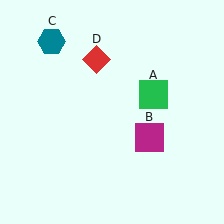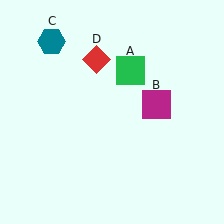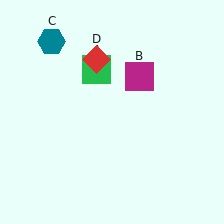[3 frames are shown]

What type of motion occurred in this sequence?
The green square (object A), magenta square (object B) rotated counterclockwise around the center of the scene.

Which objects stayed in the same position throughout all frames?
Teal hexagon (object C) and red diamond (object D) remained stationary.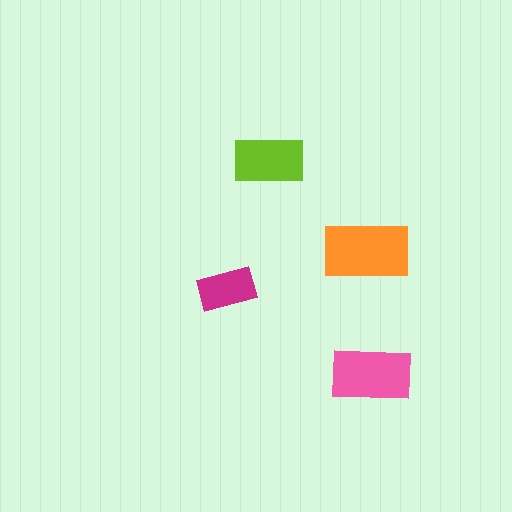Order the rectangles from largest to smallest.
the orange one, the pink one, the lime one, the magenta one.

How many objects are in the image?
There are 4 objects in the image.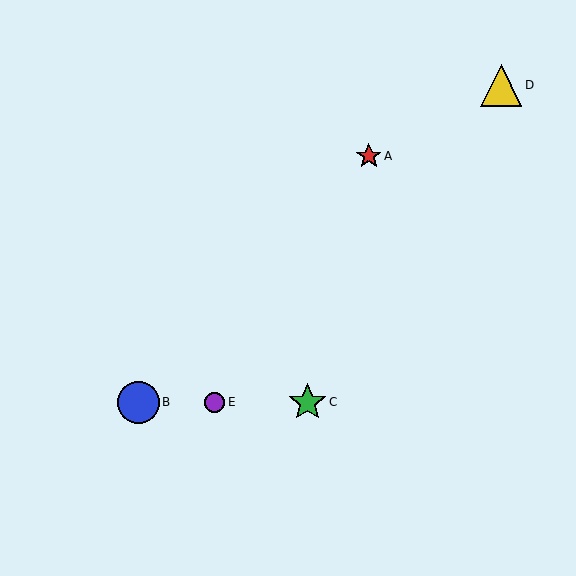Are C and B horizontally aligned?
Yes, both are at y≈403.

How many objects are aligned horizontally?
3 objects (B, C, E) are aligned horizontally.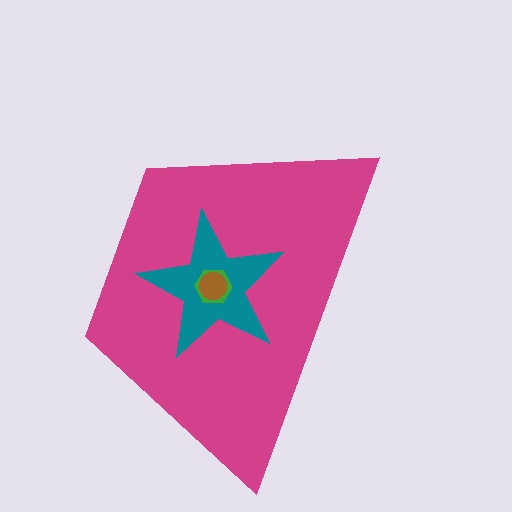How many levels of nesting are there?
4.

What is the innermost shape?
The brown circle.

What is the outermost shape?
The magenta trapezoid.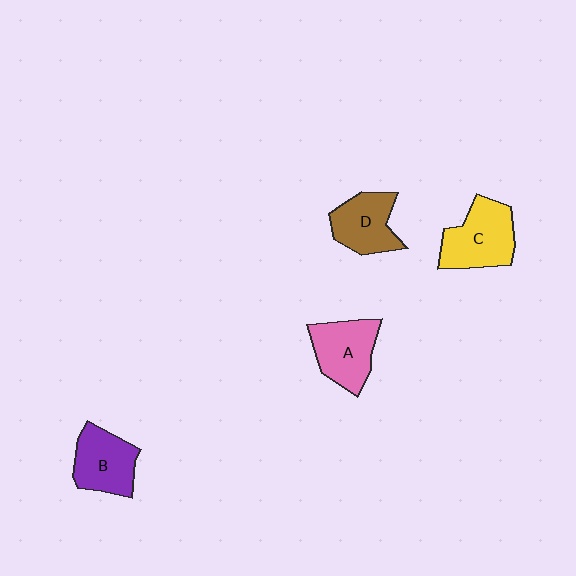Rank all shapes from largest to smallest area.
From largest to smallest: C (yellow), A (pink), B (purple), D (brown).